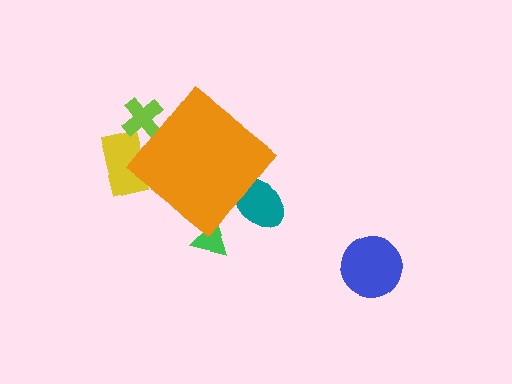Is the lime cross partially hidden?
Yes, the lime cross is partially hidden behind the orange diamond.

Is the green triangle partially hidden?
Yes, the green triangle is partially hidden behind the orange diamond.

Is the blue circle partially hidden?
No, the blue circle is fully visible.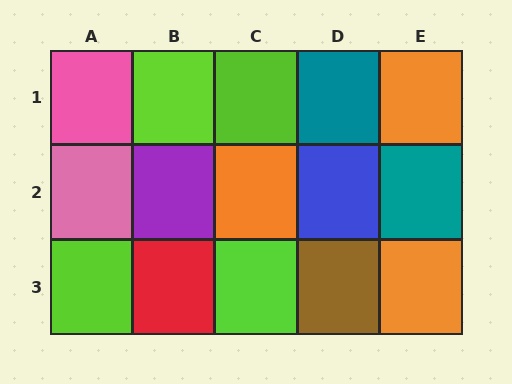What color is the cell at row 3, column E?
Orange.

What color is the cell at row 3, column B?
Red.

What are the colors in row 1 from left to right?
Pink, lime, lime, teal, orange.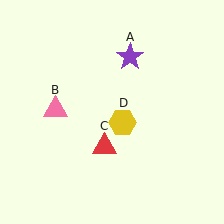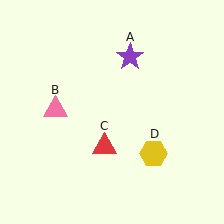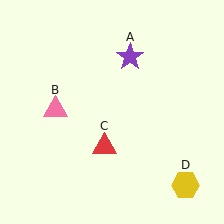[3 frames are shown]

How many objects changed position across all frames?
1 object changed position: yellow hexagon (object D).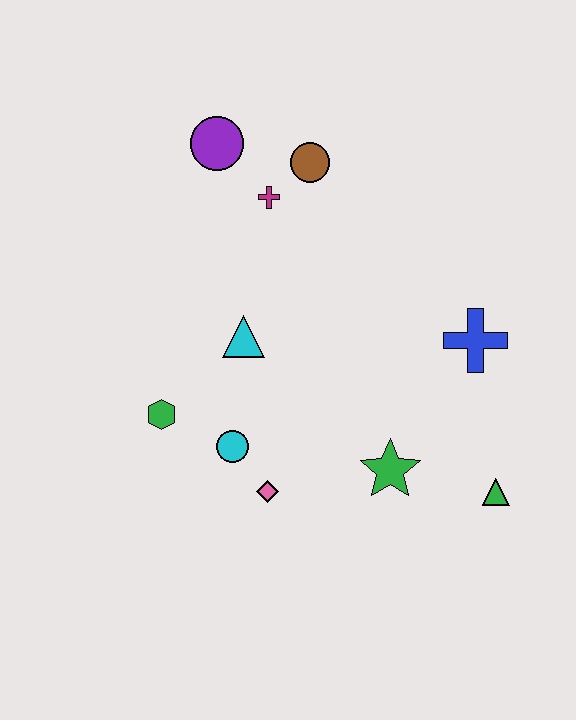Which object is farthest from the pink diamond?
The purple circle is farthest from the pink diamond.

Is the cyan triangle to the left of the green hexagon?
No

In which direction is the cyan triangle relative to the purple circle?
The cyan triangle is below the purple circle.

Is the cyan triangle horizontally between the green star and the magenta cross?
No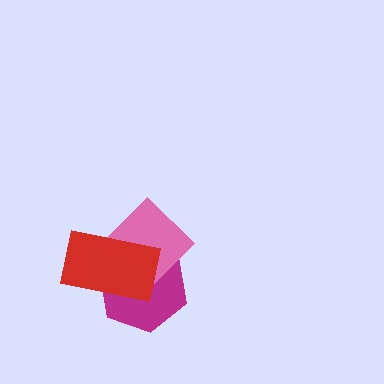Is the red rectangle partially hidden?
No, no other shape covers it.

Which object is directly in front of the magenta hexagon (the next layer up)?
The pink diamond is directly in front of the magenta hexagon.